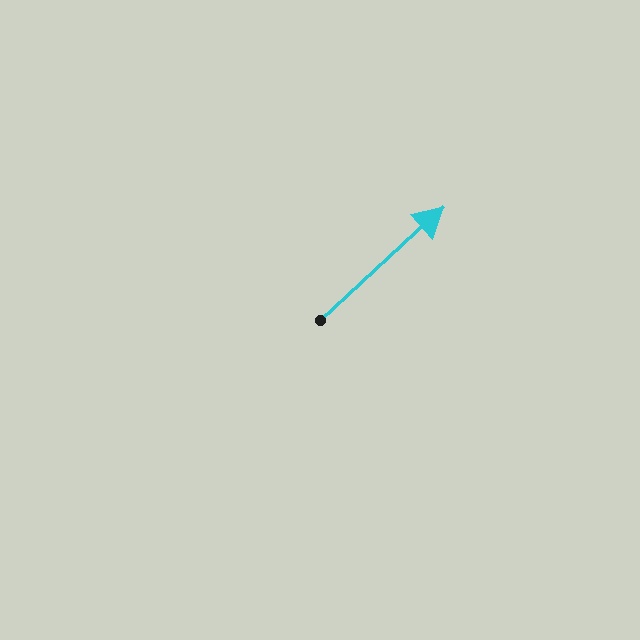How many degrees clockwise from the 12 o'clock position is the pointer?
Approximately 48 degrees.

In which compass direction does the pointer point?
Northeast.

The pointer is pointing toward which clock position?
Roughly 2 o'clock.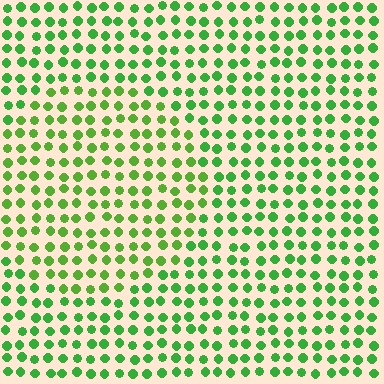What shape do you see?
I see a circle.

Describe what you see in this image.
The image is filled with small green elements in a uniform arrangement. A circle-shaped region is visible where the elements are tinted to a slightly different hue, forming a subtle color boundary.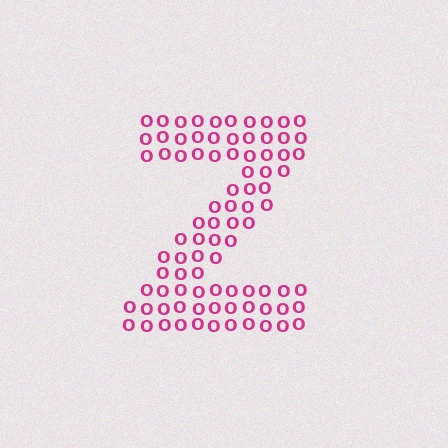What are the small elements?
The small elements are letter O's.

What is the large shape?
The large shape is the letter Z.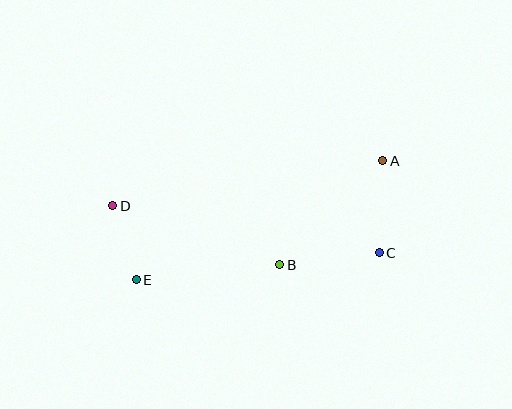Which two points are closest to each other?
Points D and E are closest to each other.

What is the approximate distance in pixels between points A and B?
The distance between A and B is approximately 147 pixels.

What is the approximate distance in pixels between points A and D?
The distance between A and D is approximately 274 pixels.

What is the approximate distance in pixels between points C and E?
The distance between C and E is approximately 245 pixels.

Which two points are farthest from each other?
Points A and E are farthest from each other.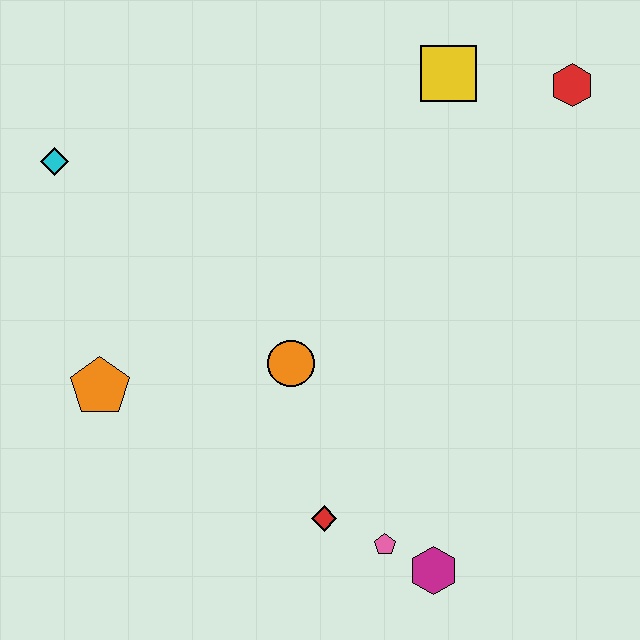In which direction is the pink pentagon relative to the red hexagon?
The pink pentagon is below the red hexagon.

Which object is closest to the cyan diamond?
The orange pentagon is closest to the cyan diamond.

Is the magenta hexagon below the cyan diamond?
Yes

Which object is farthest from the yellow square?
The magenta hexagon is farthest from the yellow square.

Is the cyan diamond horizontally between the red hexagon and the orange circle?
No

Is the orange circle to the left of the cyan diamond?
No